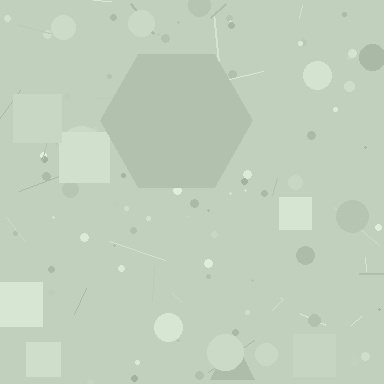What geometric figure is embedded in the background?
A hexagon is embedded in the background.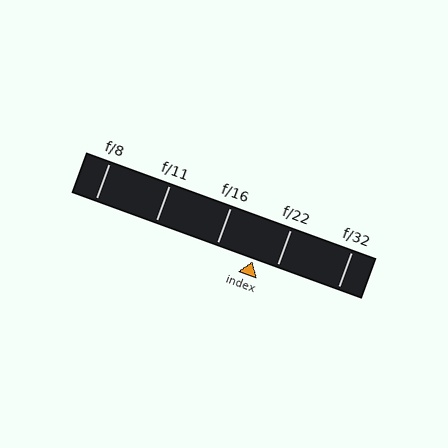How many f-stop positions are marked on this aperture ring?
There are 5 f-stop positions marked.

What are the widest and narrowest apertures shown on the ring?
The widest aperture shown is f/8 and the narrowest is f/32.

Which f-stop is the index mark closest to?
The index mark is closest to f/22.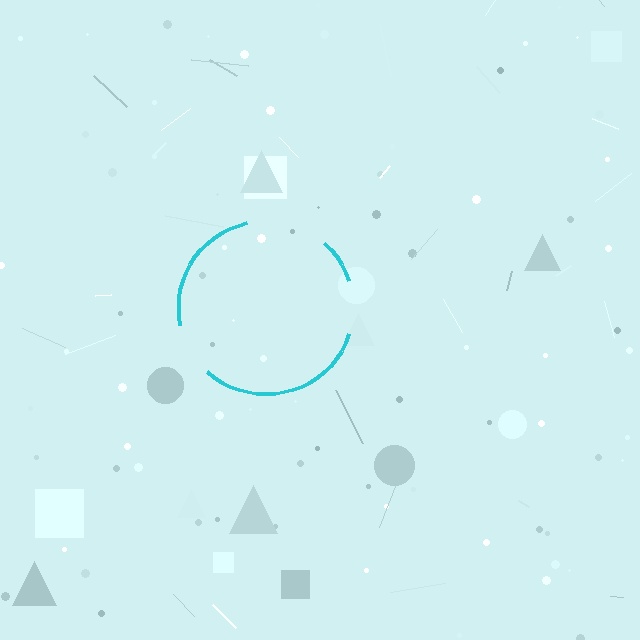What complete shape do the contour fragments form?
The contour fragments form a circle.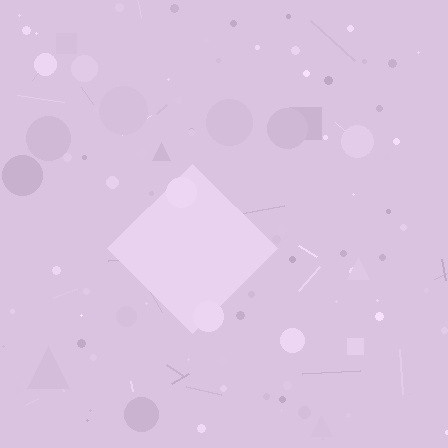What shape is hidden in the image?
A diamond is hidden in the image.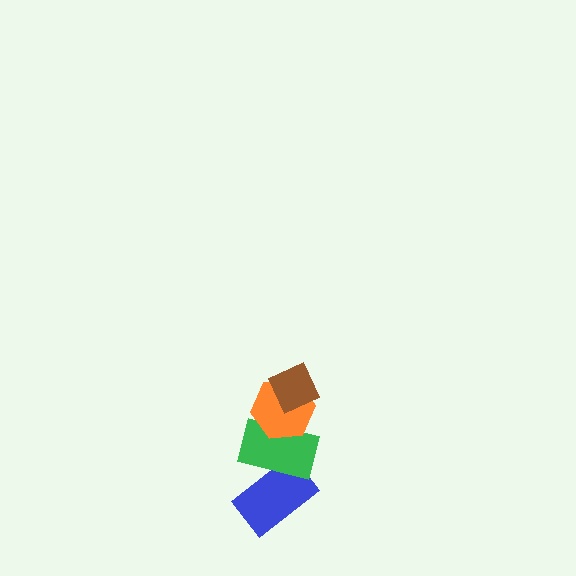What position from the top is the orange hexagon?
The orange hexagon is 2nd from the top.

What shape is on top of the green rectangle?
The orange hexagon is on top of the green rectangle.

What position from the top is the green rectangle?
The green rectangle is 3rd from the top.